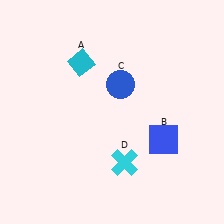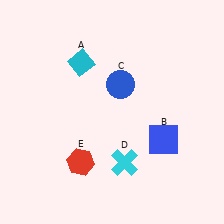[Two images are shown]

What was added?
A red hexagon (E) was added in Image 2.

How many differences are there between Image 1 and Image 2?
There is 1 difference between the two images.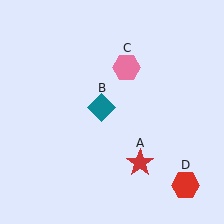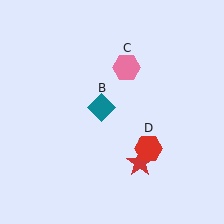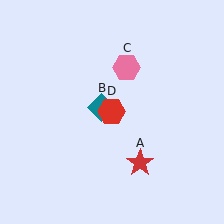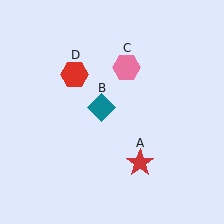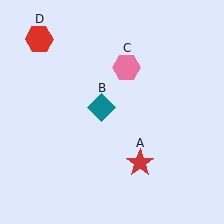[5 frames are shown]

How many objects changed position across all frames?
1 object changed position: red hexagon (object D).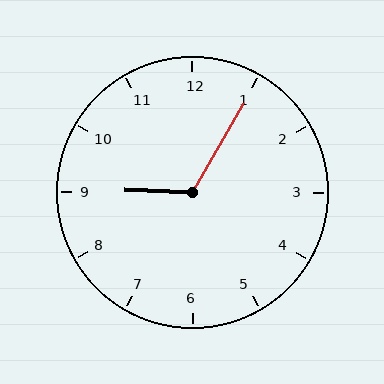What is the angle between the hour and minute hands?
Approximately 118 degrees.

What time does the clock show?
9:05.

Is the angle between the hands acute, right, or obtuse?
It is obtuse.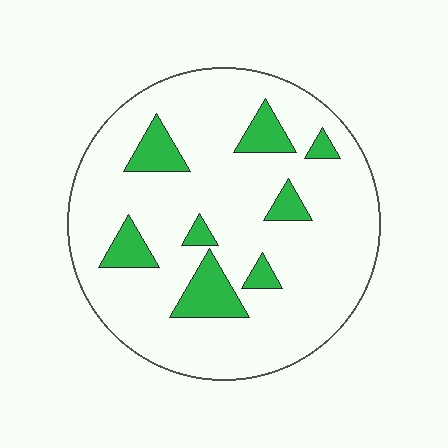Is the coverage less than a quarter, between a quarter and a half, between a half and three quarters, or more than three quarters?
Less than a quarter.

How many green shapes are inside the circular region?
8.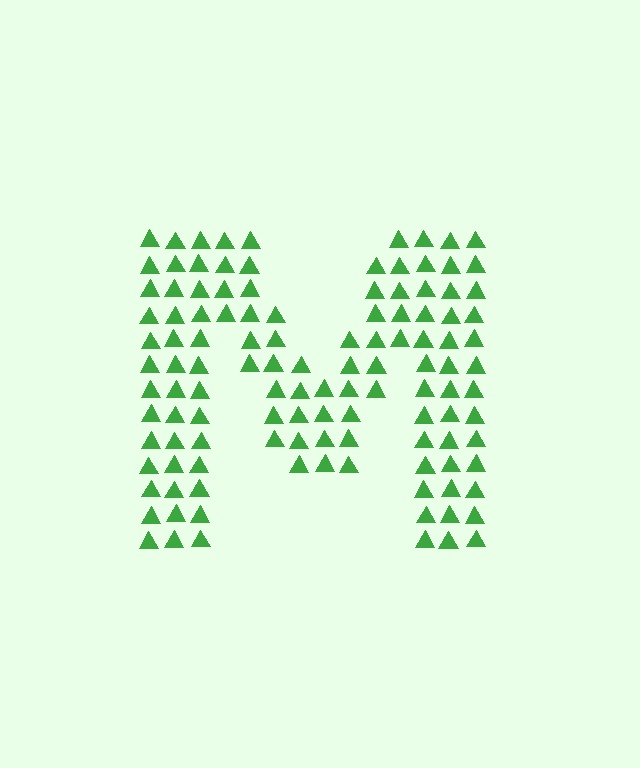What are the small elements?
The small elements are triangles.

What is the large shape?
The large shape is the letter M.